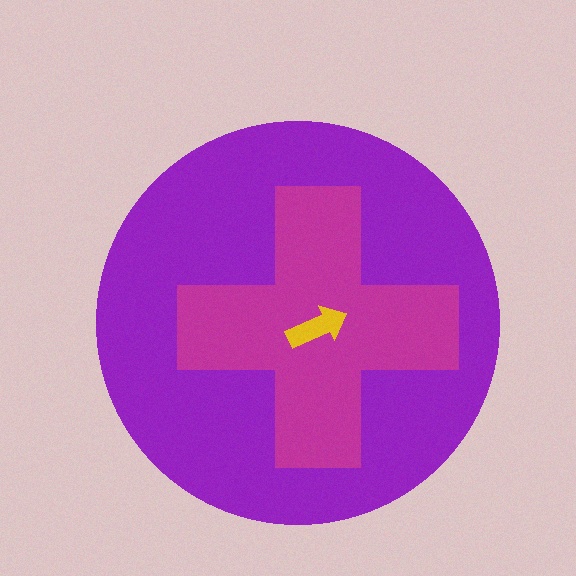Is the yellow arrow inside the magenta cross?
Yes.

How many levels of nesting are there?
3.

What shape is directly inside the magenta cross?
The yellow arrow.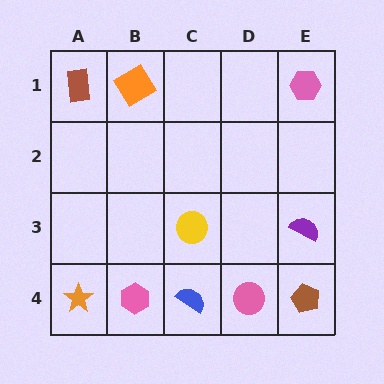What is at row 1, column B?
An orange diamond.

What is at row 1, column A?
A brown rectangle.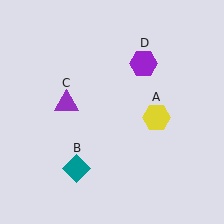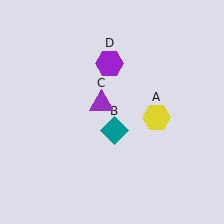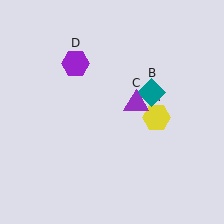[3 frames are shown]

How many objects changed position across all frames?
3 objects changed position: teal diamond (object B), purple triangle (object C), purple hexagon (object D).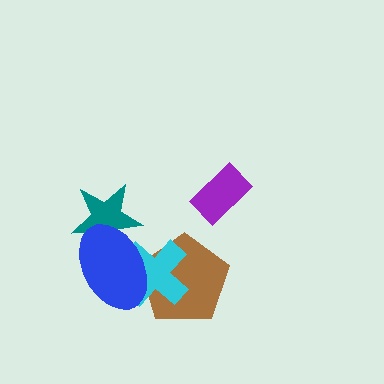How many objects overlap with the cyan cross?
2 objects overlap with the cyan cross.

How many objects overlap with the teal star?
1 object overlaps with the teal star.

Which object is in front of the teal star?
The blue ellipse is in front of the teal star.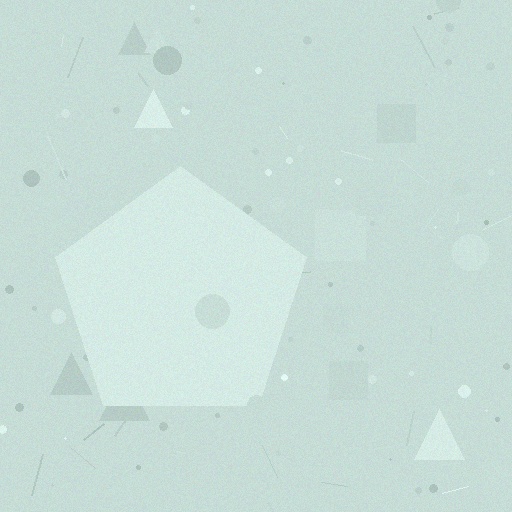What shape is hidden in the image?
A pentagon is hidden in the image.